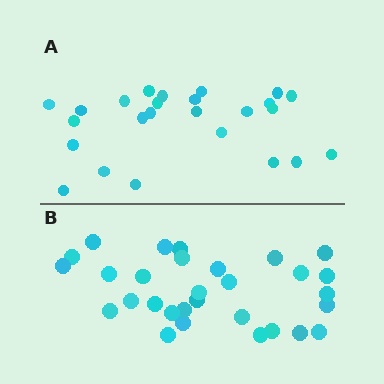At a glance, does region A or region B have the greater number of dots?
Region B (the bottom region) has more dots.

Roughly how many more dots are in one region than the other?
Region B has about 5 more dots than region A.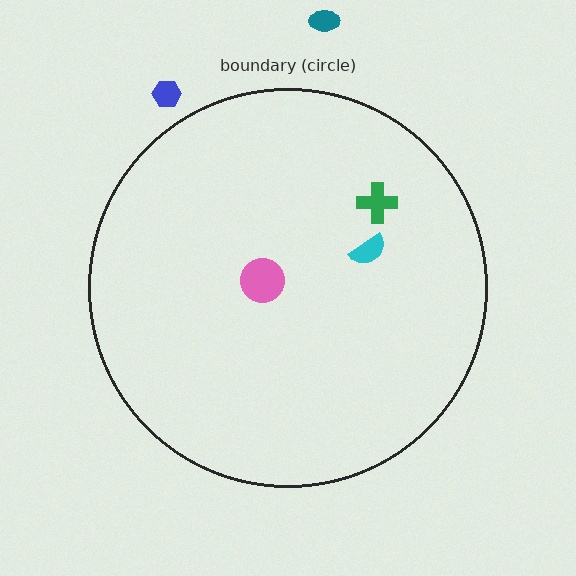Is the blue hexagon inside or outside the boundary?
Outside.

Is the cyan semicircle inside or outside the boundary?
Inside.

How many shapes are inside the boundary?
3 inside, 2 outside.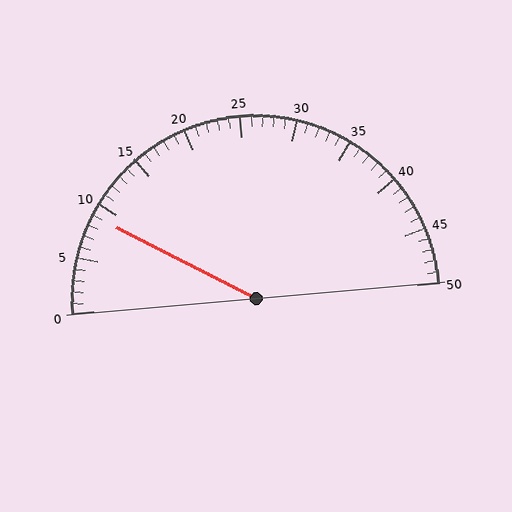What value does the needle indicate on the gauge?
The needle indicates approximately 9.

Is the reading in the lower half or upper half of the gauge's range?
The reading is in the lower half of the range (0 to 50).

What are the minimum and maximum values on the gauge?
The gauge ranges from 0 to 50.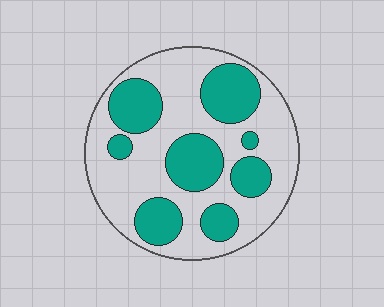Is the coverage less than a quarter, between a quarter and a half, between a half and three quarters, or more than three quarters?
Between a quarter and a half.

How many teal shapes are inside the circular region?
8.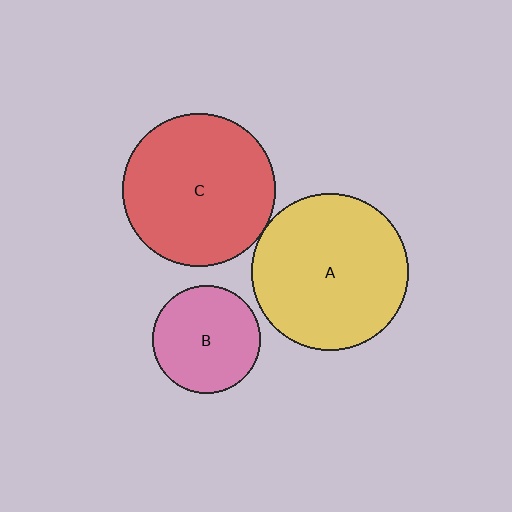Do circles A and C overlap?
Yes.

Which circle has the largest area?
Circle A (yellow).